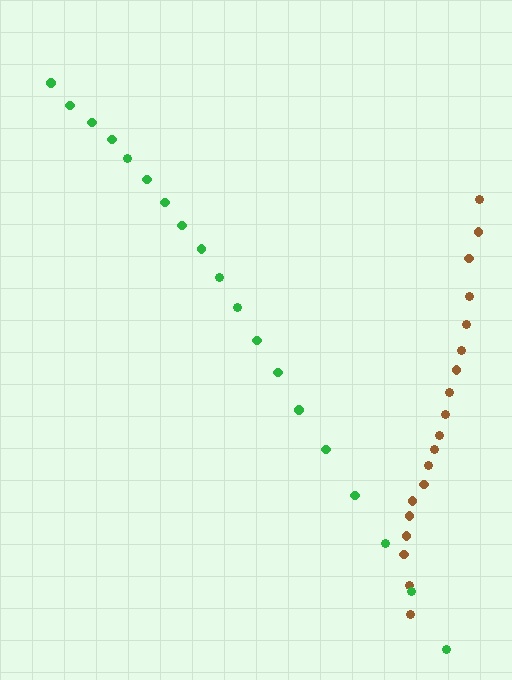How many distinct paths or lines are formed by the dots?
There are 2 distinct paths.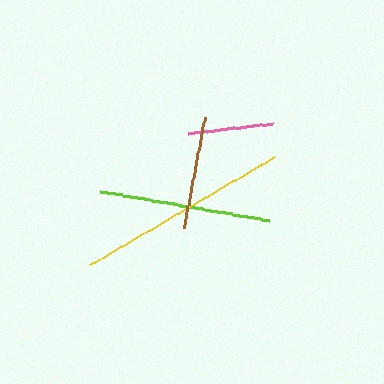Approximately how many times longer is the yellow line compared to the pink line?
The yellow line is approximately 2.5 times the length of the pink line.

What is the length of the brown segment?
The brown segment is approximately 112 pixels long.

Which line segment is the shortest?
The pink line is the shortest at approximately 86 pixels.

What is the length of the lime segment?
The lime segment is approximately 171 pixels long.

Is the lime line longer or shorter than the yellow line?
The yellow line is longer than the lime line.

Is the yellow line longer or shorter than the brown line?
The yellow line is longer than the brown line.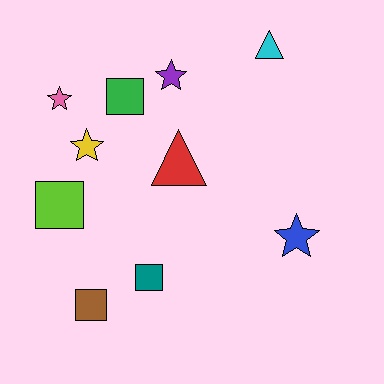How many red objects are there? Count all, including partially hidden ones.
There is 1 red object.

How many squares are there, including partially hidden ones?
There are 4 squares.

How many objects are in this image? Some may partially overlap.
There are 10 objects.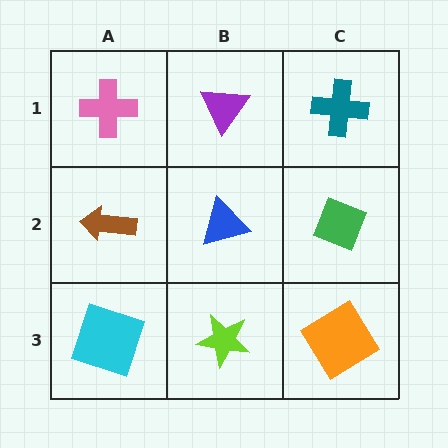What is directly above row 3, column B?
A blue triangle.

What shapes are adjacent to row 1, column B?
A blue triangle (row 2, column B), a pink cross (row 1, column A), a teal cross (row 1, column C).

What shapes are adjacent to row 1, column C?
A green diamond (row 2, column C), a purple triangle (row 1, column B).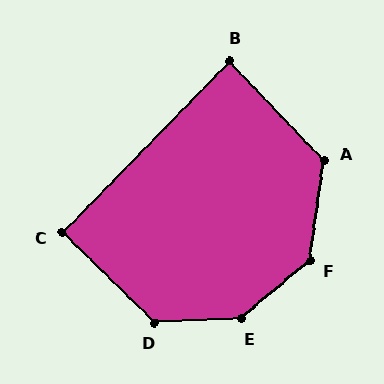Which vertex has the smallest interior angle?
B, at approximately 88 degrees.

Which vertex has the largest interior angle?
E, at approximately 142 degrees.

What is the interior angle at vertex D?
Approximately 133 degrees (obtuse).